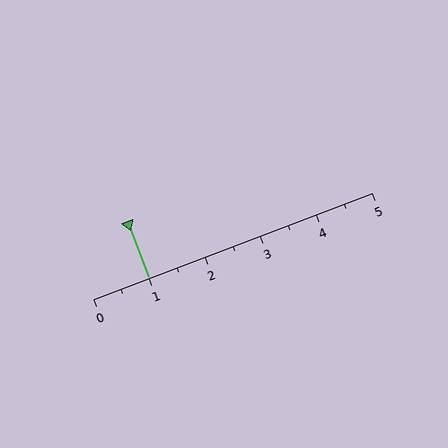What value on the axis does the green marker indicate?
The marker indicates approximately 1.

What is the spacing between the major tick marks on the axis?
The major ticks are spaced 1 apart.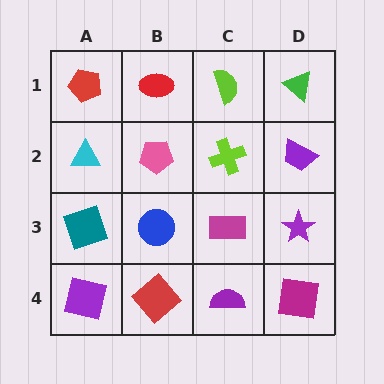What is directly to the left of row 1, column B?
A red pentagon.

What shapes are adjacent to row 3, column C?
A lime cross (row 2, column C), a purple semicircle (row 4, column C), a blue circle (row 3, column B), a purple star (row 3, column D).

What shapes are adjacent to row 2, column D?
A green triangle (row 1, column D), a purple star (row 3, column D), a lime cross (row 2, column C).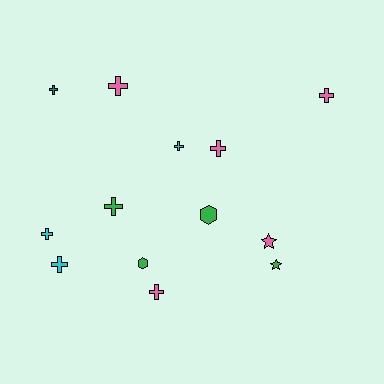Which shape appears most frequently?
Cross, with 9 objects.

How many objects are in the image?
There are 13 objects.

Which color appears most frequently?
Pink, with 5 objects.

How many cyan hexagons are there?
There are no cyan hexagons.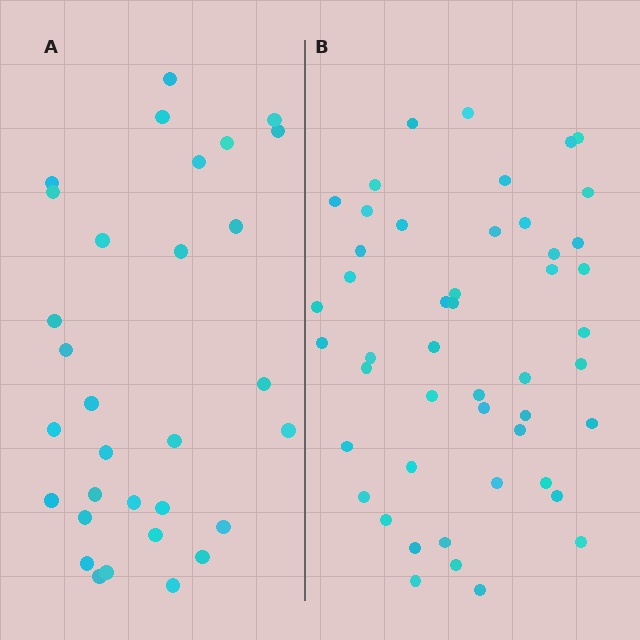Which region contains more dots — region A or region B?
Region B (the right region) has more dots.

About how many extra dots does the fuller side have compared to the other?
Region B has approximately 15 more dots than region A.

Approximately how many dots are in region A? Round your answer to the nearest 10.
About 30 dots. (The exact count is 31, which rounds to 30.)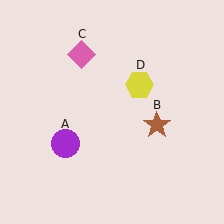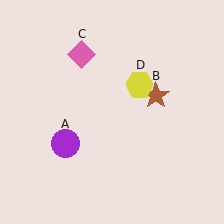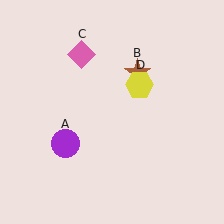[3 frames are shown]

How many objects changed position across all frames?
1 object changed position: brown star (object B).